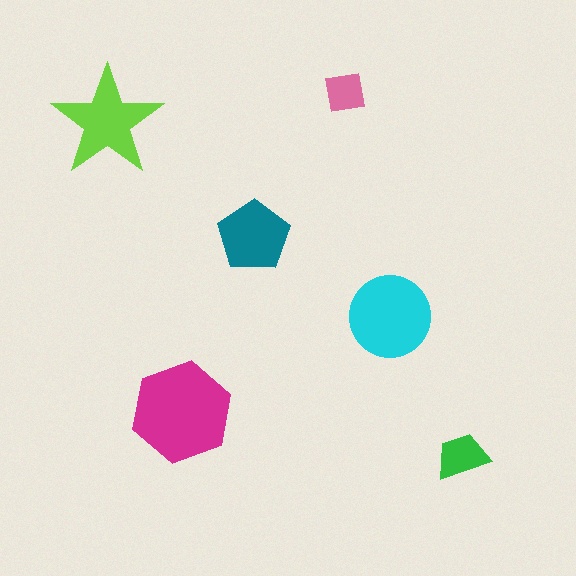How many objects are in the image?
There are 6 objects in the image.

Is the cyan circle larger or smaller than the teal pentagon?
Larger.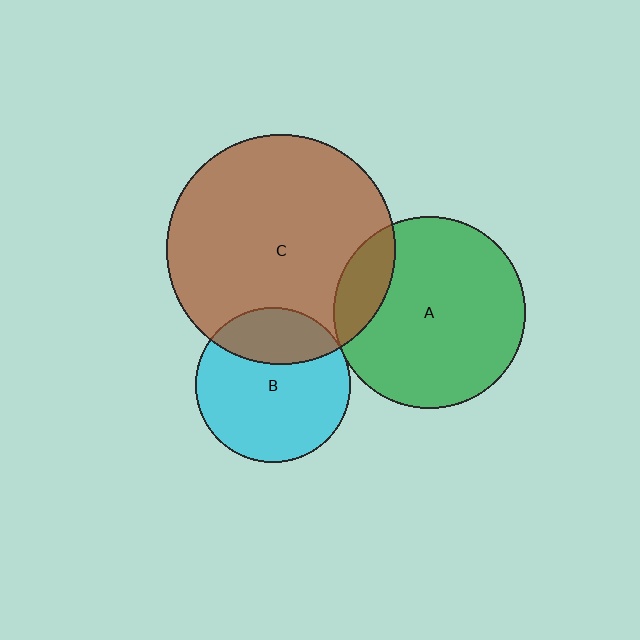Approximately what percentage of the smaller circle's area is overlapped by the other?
Approximately 5%.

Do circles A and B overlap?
Yes.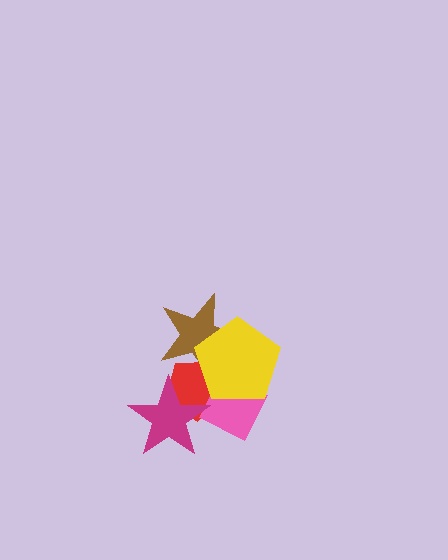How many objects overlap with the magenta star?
2 objects overlap with the magenta star.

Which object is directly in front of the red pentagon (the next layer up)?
The pink diamond is directly in front of the red pentagon.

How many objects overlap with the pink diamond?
3 objects overlap with the pink diamond.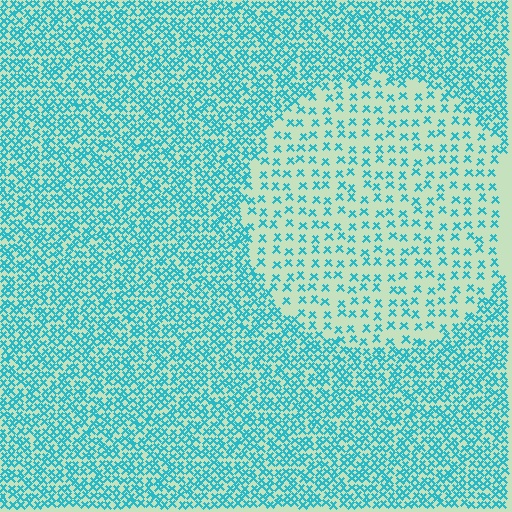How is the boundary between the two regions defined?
The boundary is defined by a change in element density (approximately 2.5x ratio). All elements are the same color, size, and shape.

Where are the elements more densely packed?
The elements are more densely packed outside the circle boundary.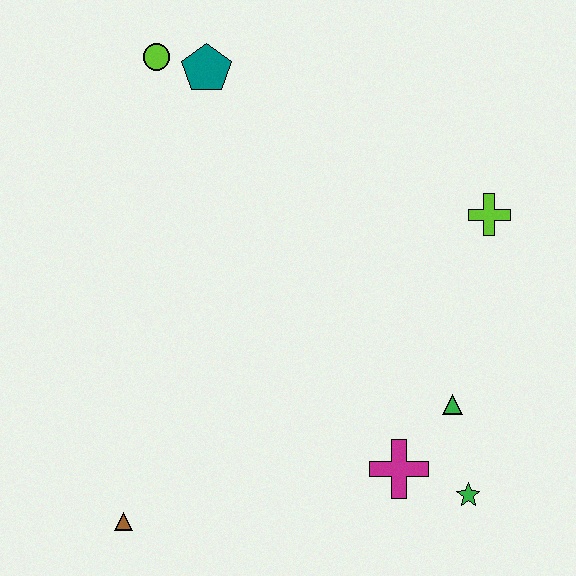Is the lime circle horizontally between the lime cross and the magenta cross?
No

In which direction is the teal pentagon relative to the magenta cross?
The teal pentagon is above the magenta cross.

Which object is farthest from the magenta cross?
The lime circle is farthest from the magenta cross.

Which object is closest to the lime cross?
The green triangle is closest to the lime cross.